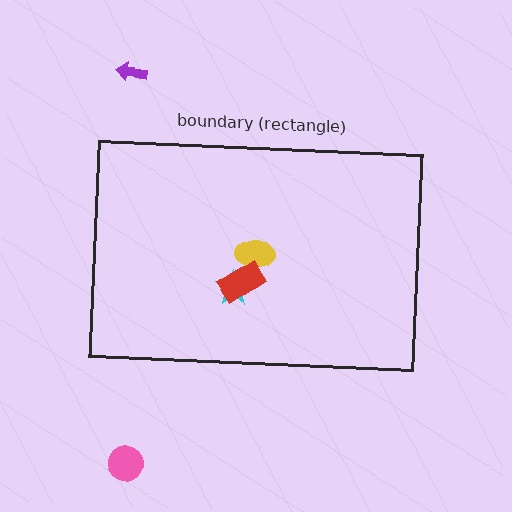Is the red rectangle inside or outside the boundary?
Inside.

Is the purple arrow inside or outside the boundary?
Outside.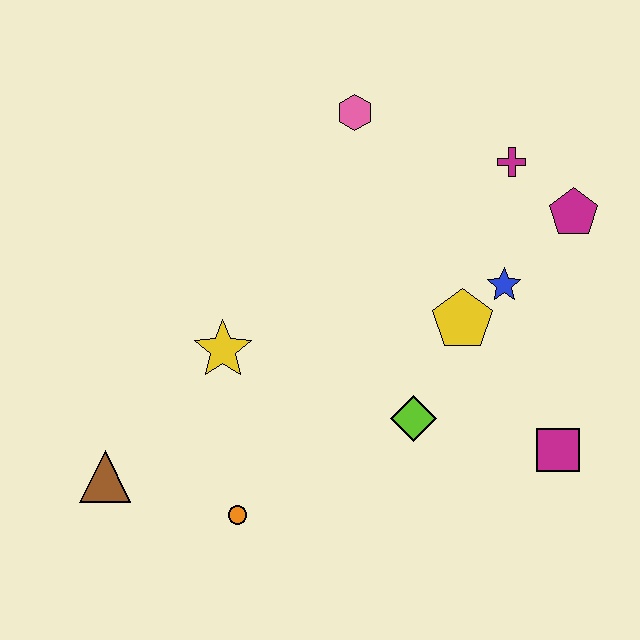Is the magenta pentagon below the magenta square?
No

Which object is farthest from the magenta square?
The brown triangle is farthest from the magenta square.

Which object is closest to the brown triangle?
The orange circle is closest to the brown triangle.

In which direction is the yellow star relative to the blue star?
The yellow star is to the left of the blue star.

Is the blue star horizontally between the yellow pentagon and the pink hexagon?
No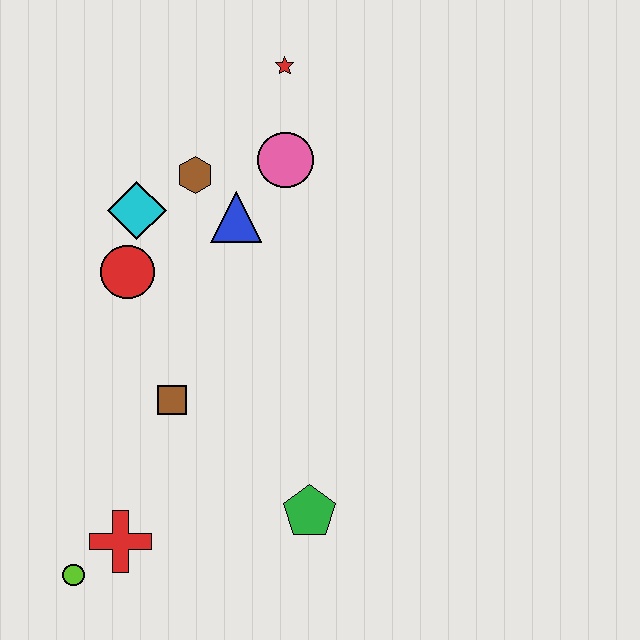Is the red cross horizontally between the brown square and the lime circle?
Yes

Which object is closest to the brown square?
The red circle is closest to the brown square.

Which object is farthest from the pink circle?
The lime circle is farthest from the pink circle.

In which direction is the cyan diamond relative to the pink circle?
The cyan diamond is to the left of the pink circle.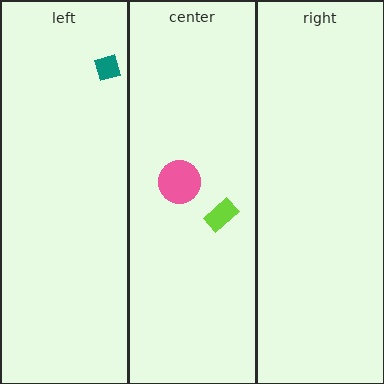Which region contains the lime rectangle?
The center region.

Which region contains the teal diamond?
The left region.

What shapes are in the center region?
The lime rectangle, the pink circle.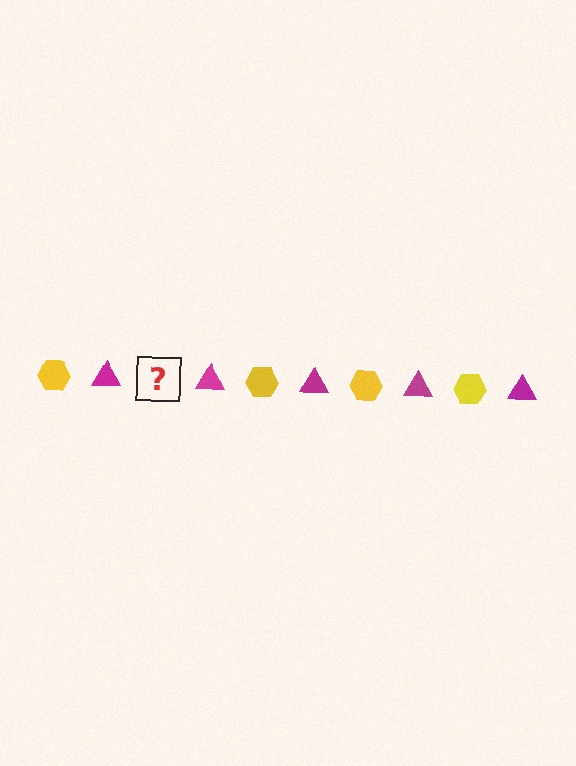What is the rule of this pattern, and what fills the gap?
The rule is that the pattern alternates between yellow hexagon and magenta triangle. The gap should be filled with a yellow hexagon.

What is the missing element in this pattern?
The missing element is a yellow hexagon.